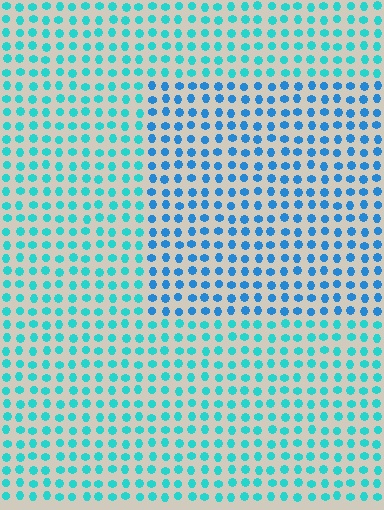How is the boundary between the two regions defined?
The boundary is defined purely by a slight shift in hue (about 29 degrees). Spacing, size, and orientation are identical on both sides.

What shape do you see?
I see a rectangle.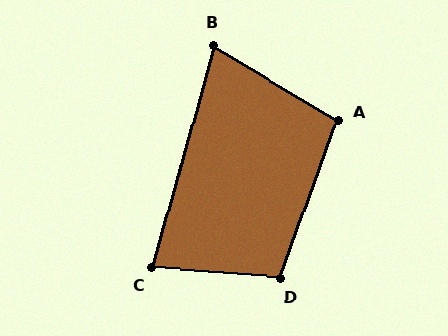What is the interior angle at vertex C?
Approximately 79 degrees (acute).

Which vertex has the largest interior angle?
D, at approximately 106 degrees.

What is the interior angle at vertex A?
Approximately 101 degrees (obtuse).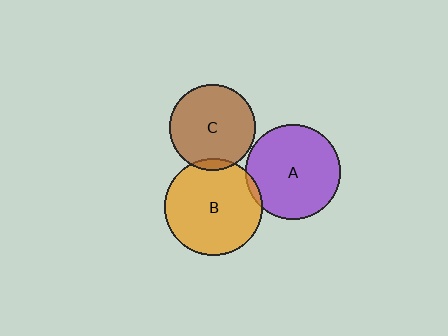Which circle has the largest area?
Circle B (orange).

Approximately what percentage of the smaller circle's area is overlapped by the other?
Approximately 5%.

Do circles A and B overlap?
Yes.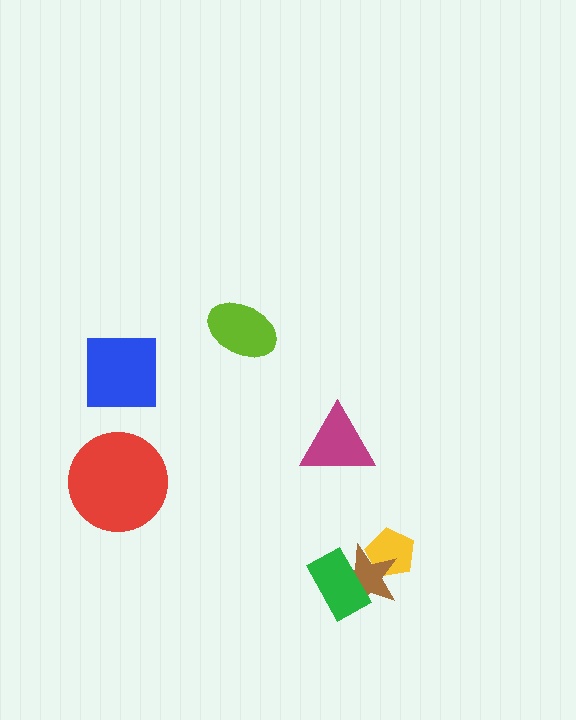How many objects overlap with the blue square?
0 objects overlap with the blue square.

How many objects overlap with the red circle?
0 objects overlap with the red circle.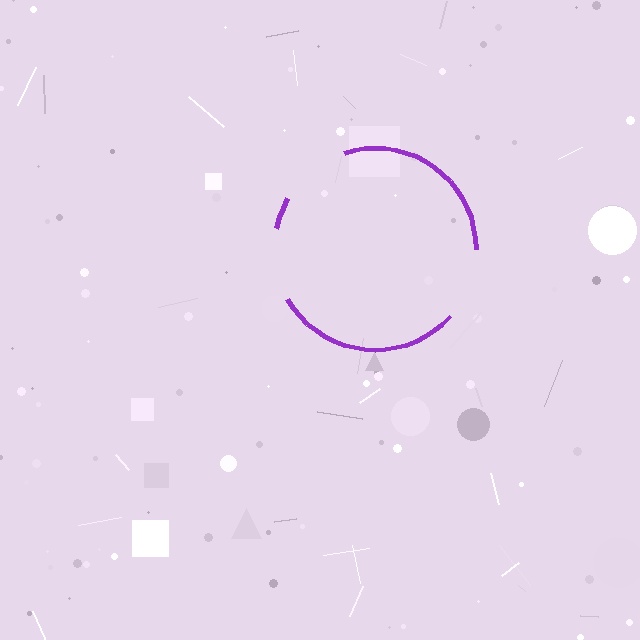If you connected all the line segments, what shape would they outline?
They would outline a circle.